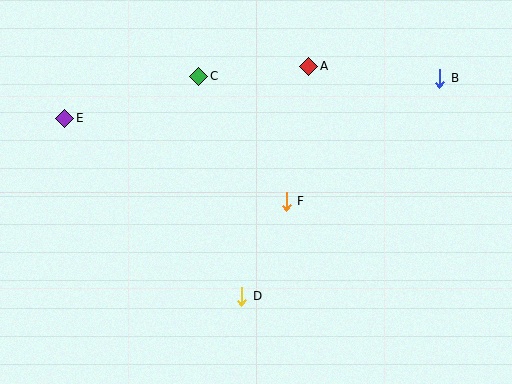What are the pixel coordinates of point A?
Point A is at (309, 66).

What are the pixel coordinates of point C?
Point C is at (199, 76).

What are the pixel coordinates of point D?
Point D is at (242, 296).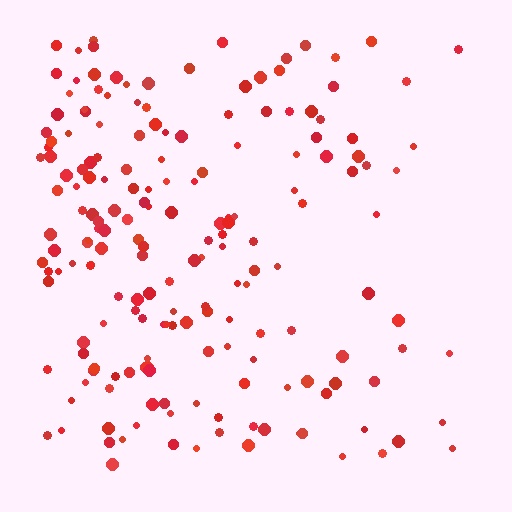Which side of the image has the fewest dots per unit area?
The right.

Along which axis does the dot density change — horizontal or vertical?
Horizontal.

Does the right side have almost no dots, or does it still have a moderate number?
Still a moderate number, just noticeably fewer than the left.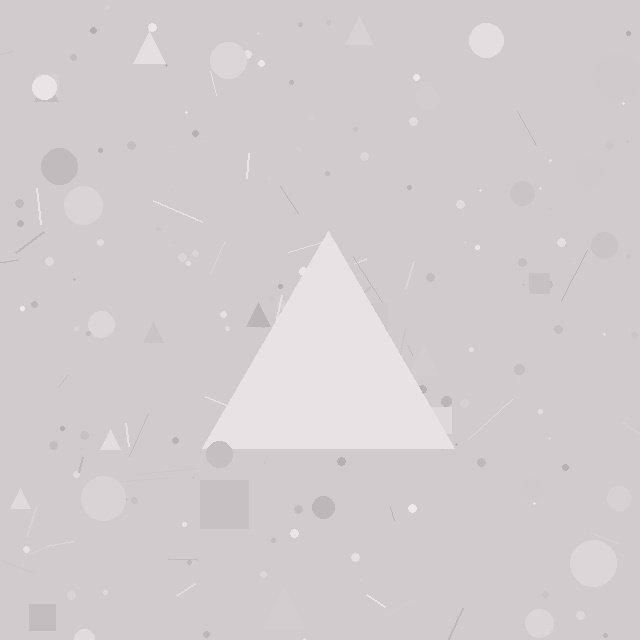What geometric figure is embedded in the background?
A triangle is embedded in the background.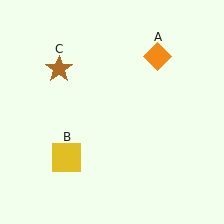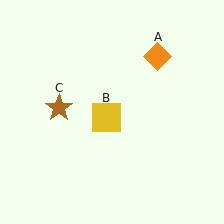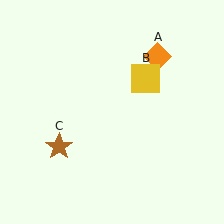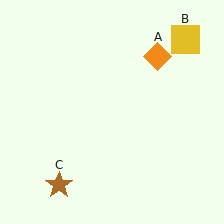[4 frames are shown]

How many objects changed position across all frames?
2 objects changed position: yellow square (object B), brown star (object C).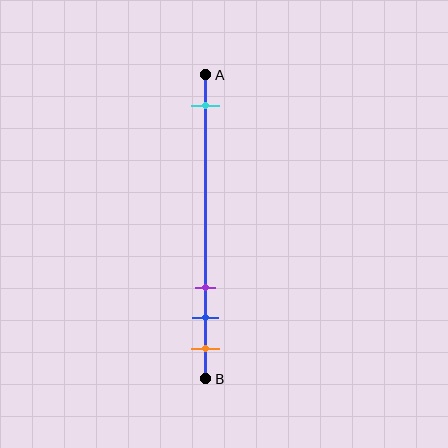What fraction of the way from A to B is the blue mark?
The blue mark is approximately 80% (0.8) of the way from A to B.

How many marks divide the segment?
There are 4 marks dividing the segment.